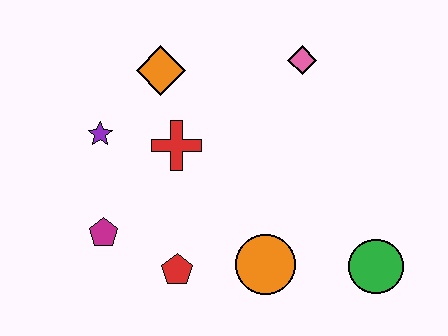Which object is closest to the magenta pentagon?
The red pentagon is closest to the magenta pentagon.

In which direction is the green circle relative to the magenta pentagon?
The green circle is to the right of the magenta pentagon.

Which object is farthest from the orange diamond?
The green circle is farthest from the orange diamond.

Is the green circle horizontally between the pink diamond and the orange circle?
No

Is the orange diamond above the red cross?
Yes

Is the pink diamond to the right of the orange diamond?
Yes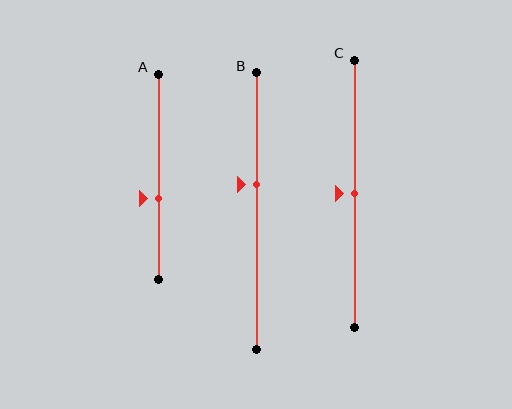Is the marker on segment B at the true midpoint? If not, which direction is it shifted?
No, the marker on segment B is shifted upward by about 10% of the segment length.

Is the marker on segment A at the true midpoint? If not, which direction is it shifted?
No, the marker on segment A is shifted downward by about 11% of the segment length.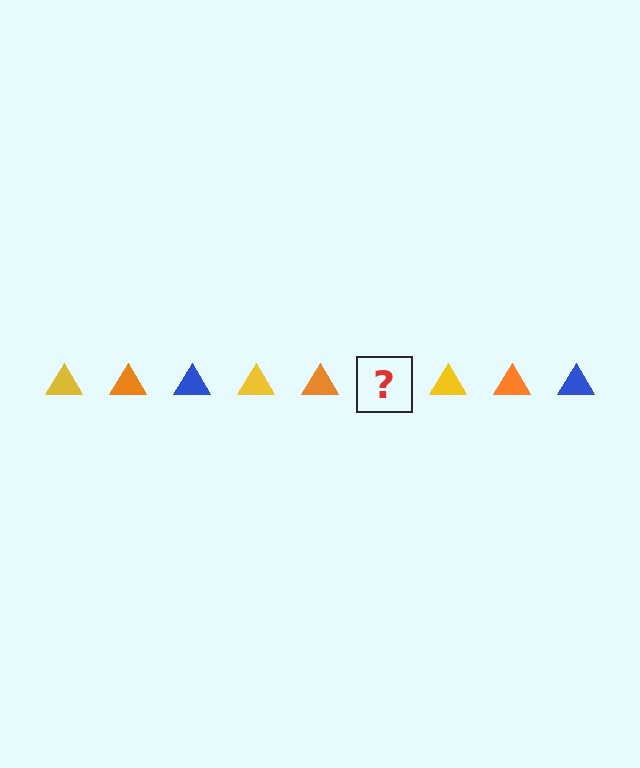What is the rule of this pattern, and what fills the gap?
The rule is that the pattern cycles through yellow, orange, blue triangles. The gap should be filled with a blue triangle.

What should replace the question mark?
The question mark should be replaced with a blue triangle.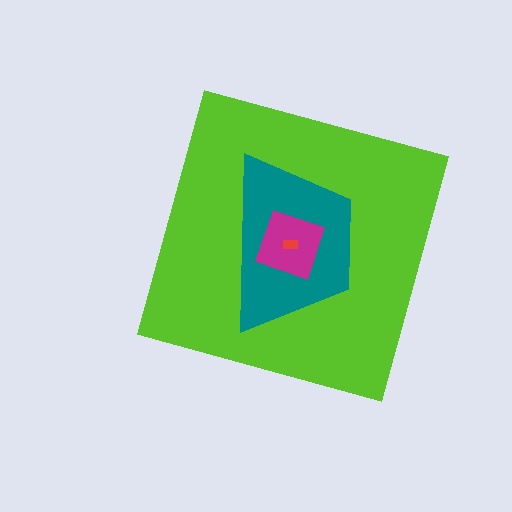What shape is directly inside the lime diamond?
The teal trapezoid.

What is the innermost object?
The red rectangle.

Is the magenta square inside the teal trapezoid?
Yes.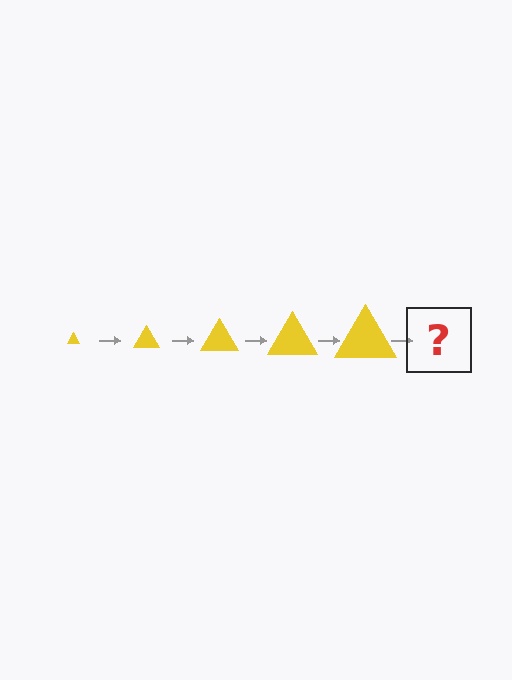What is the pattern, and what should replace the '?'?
The pattern is that the triangle gets progressively larger each step. The '?' should be a yellow triangle, larger than the previous one.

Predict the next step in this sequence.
The next step is a yellow triangle, larger than the previous one.